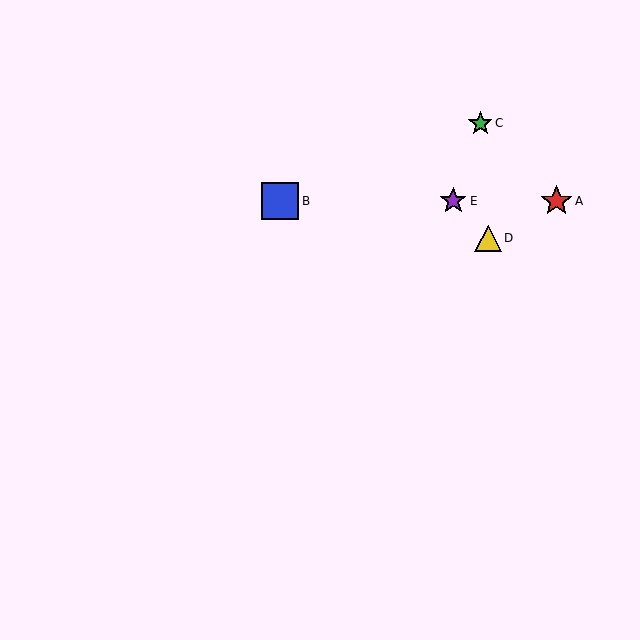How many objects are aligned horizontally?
3 objects (A, B, E) are aligned horizontally.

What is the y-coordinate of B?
Object B is at y≈201.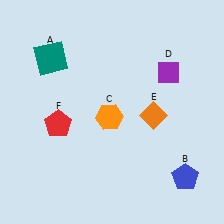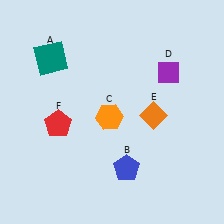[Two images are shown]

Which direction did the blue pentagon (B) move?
The blue pentagon (B) moved left.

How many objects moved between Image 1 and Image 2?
1 object moved between the two images.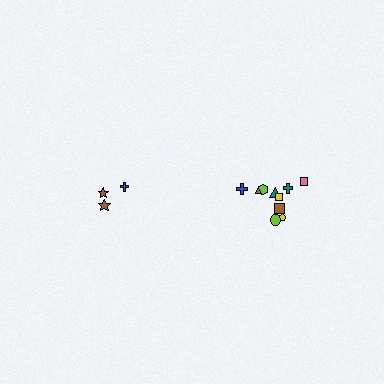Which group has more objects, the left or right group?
The right group.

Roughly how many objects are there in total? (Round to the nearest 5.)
Roughly 15 objects in total.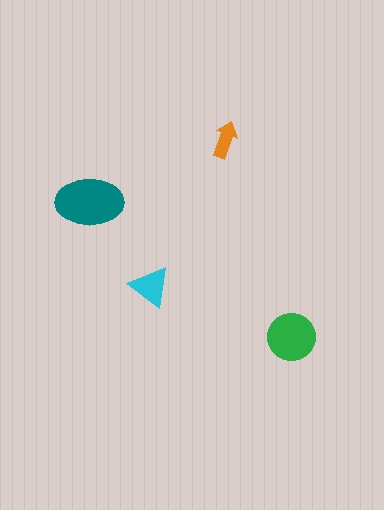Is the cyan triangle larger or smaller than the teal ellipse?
Smaller.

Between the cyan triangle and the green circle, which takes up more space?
The green circle.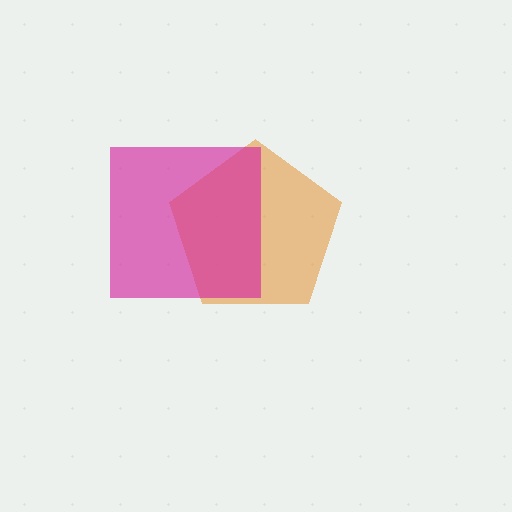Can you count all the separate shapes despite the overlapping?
Yes, there are 2 separate shapes.